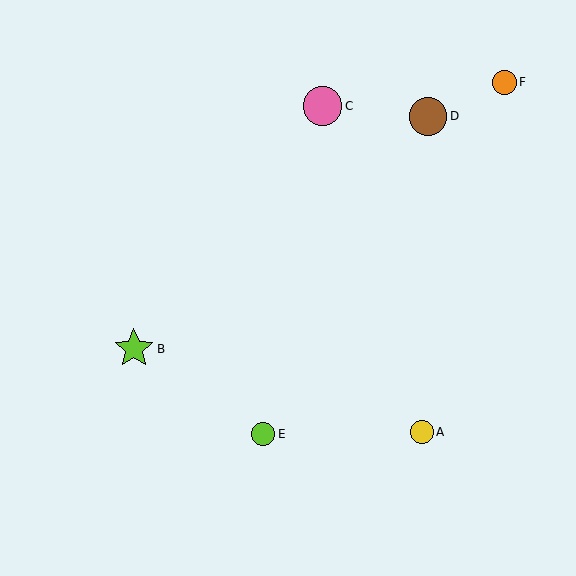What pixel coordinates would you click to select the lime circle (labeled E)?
Click at (263, 434) to select the lime circle E.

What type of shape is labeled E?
Shape E is a lime circle.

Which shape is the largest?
The lime star (labeled B) is the largest.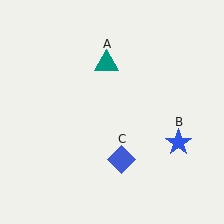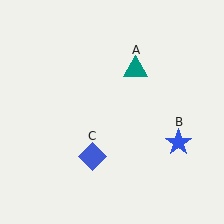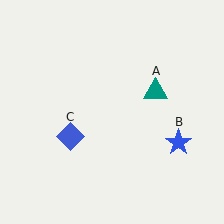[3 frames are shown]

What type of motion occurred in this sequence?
The teal triangle (object A), blue diamond (object C) rotated clockwise around the center of the scene.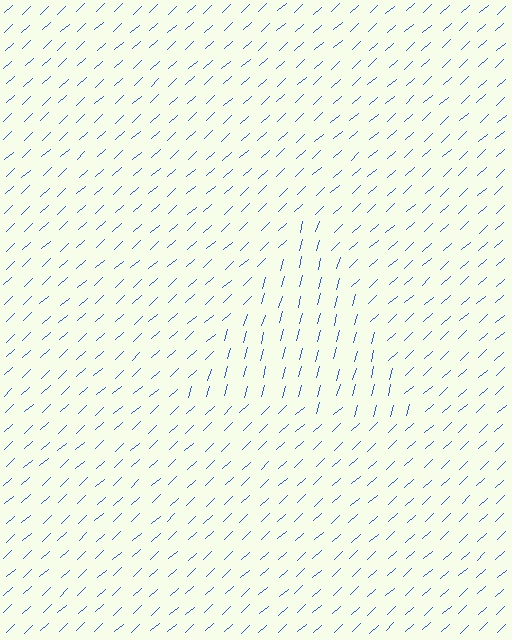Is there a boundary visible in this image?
Yes, there is a texture boundary formed by a change in line orientation.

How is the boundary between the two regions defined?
The boundary is defined purely by a change in line orientation (approximately 32 degrees difference). All lines are the same color and thickness.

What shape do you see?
I see a triangle.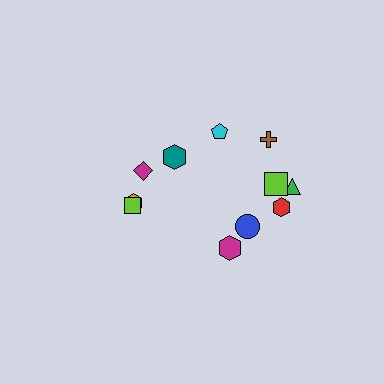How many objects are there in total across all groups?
There are 11 objects.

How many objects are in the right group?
There are 7 objects.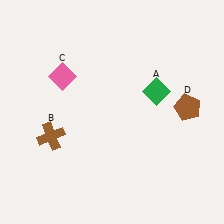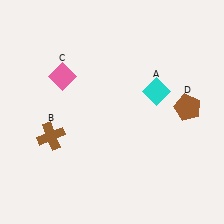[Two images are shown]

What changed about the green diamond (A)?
In Image 1, A is green. In Image 2, it changed to cyan.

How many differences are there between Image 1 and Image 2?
There is 1 difference between the two images.